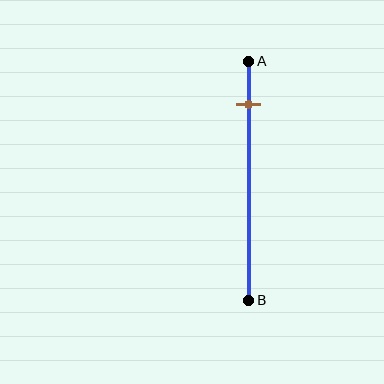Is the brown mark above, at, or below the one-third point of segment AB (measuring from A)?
The brown mark is above the one-third point of segment AB.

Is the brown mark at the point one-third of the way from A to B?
No, the mark is at about 20% from A, not at the 33% one-third point.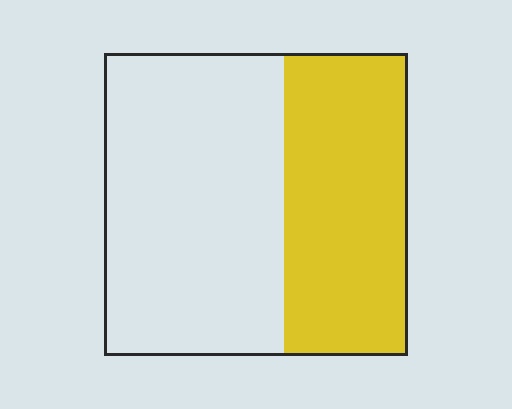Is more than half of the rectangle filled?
No.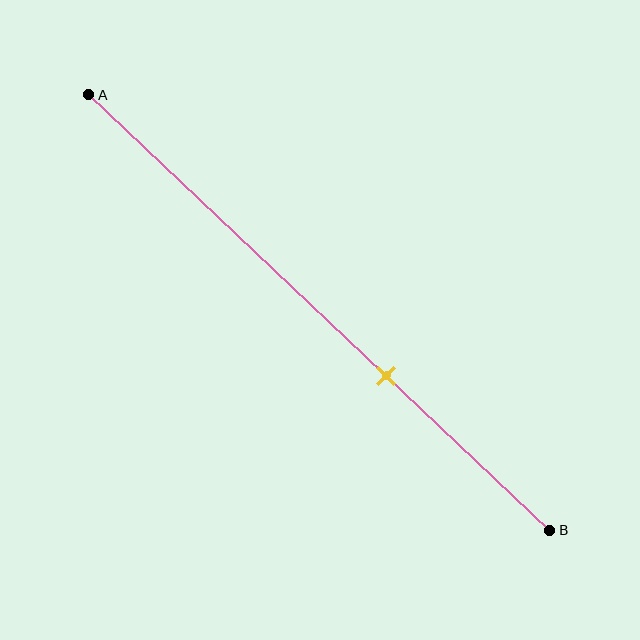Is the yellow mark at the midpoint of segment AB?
No, the mark is at about 65% from A, not at the 50% midpoint.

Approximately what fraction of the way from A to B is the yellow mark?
The yellow mark is approximately 65% of the way from A to B.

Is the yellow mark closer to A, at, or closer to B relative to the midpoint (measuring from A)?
The yellow mark is closer to point B than the midpoint of segment AB.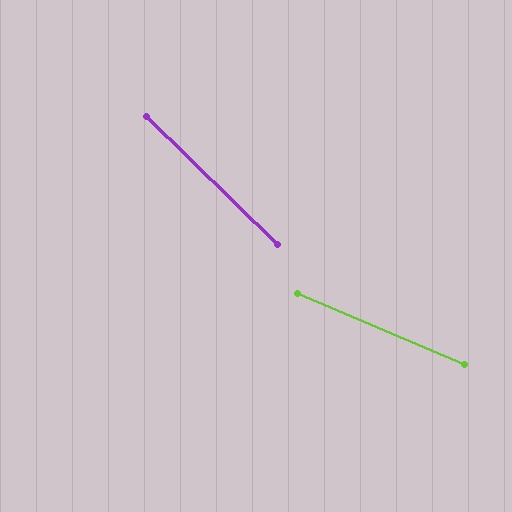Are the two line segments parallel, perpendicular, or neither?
Neither parallel nor perpendicular — they differ by about 21°.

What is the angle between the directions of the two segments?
Approximately 21 degrees.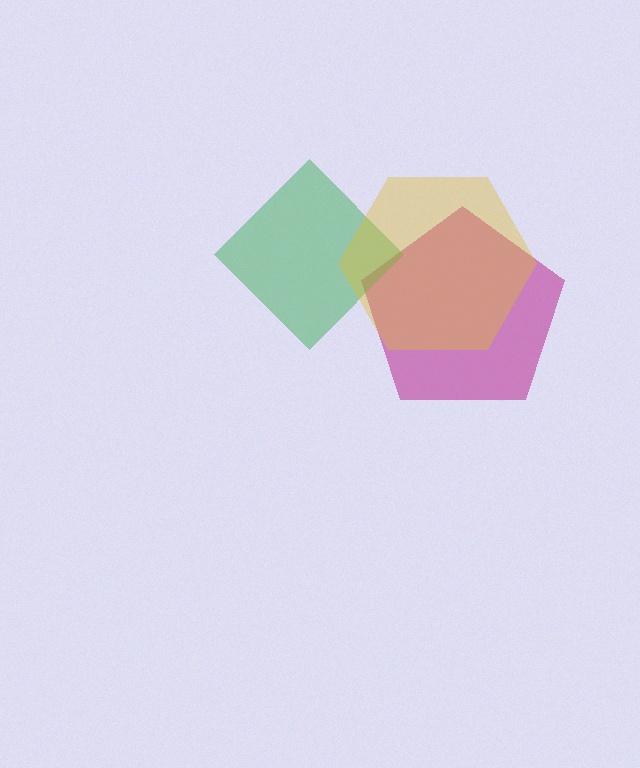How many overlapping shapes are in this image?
There are 3 overlapping shapes in the image.